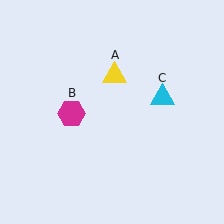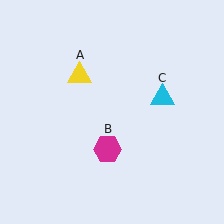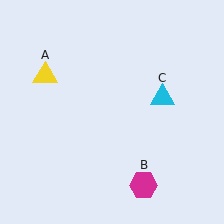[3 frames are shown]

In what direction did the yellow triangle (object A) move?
The yellow triangle (object A) moved left.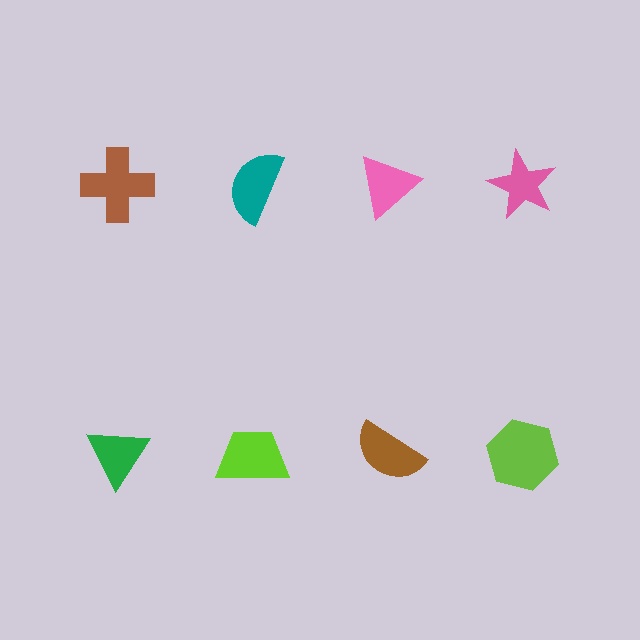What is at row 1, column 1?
A brown cross.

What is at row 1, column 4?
A pink star.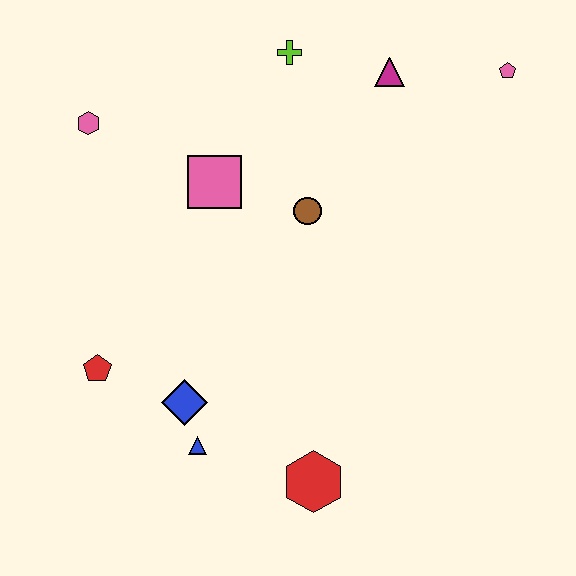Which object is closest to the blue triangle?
The blue diamond is closest to the blue triangle.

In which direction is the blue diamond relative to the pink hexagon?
The blue diamond is below the pink hexagon.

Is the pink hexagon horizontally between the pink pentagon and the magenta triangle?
No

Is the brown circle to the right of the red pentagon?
Yes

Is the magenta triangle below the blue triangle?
No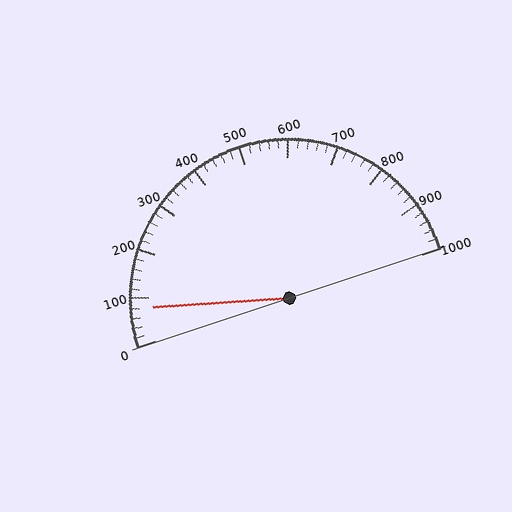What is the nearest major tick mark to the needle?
The nearest major tick mark is 100.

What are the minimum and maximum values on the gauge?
The gauge ranges from 0 to 1000.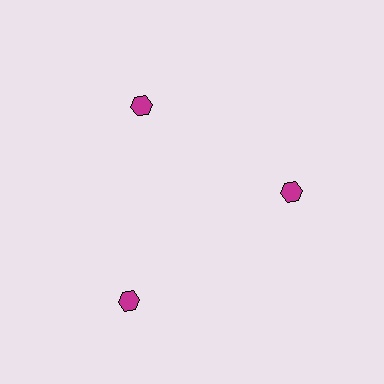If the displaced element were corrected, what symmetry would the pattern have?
It would have 3-fold rotational symmetry — the pattern would map onto itself every 120 degrees.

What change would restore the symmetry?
The symmetry would be restored by moving it inward, back onto the ring so that all 3 hexagons sit at equal angles and equal distance from the center.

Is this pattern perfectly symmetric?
No. The 3 magenta hexagons are arranged in a ring, but one element near the 7 o'clock position is pushed outward from the center, breaking the 3-fold rotational symmetry.